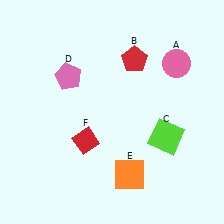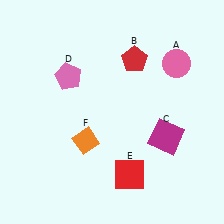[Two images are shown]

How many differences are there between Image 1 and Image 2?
There are 3 differences between the two images.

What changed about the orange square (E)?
In Image 1, E is orange. In Image 2, it changed to red.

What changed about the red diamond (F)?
In Image 1, F is red. In Image 2, it changed to orange.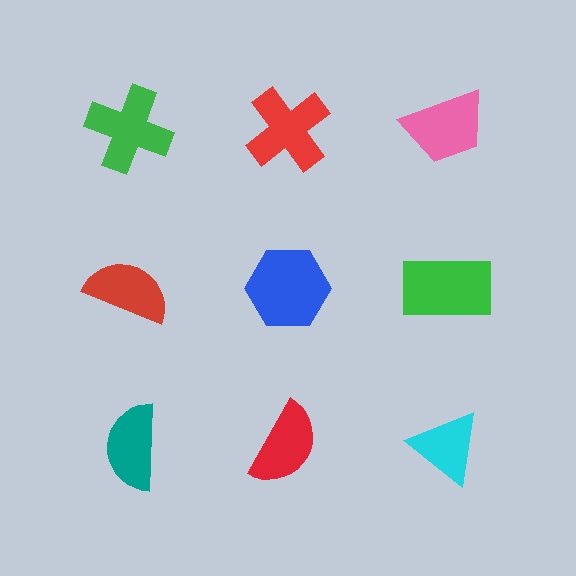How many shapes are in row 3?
3 shapes.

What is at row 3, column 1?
A teal semicircle.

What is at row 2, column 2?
A blue hexagon.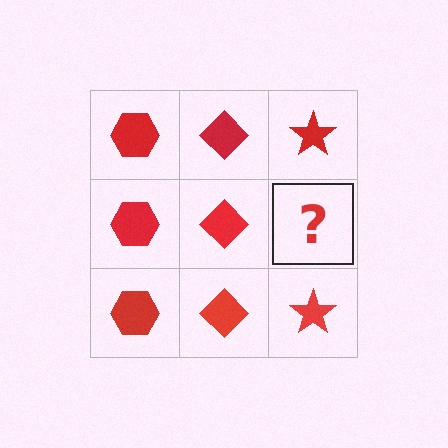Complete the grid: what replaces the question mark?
The question mark should be replaced with a red star.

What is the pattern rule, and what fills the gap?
The rule is that each column has a consistent shape. The gap should be filled with a red star.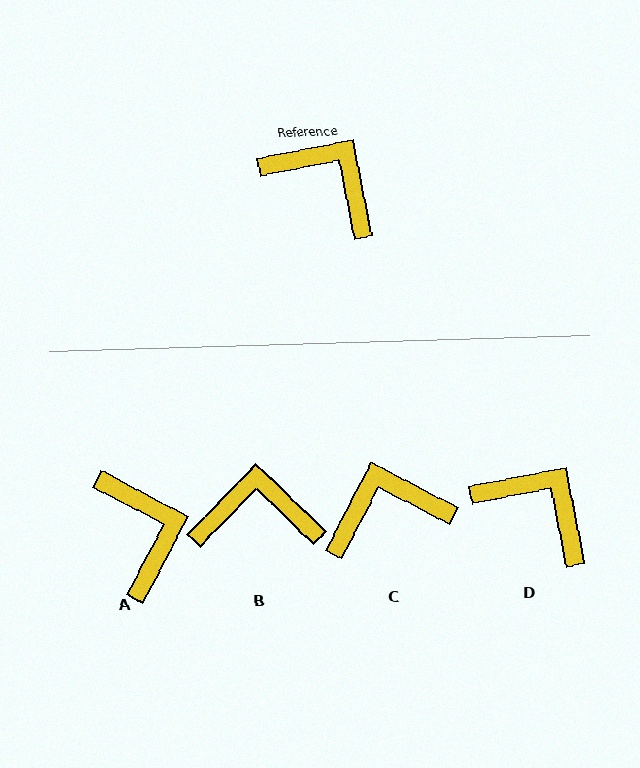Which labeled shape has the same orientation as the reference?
D.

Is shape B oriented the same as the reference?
No, it is off by about 35 degrees.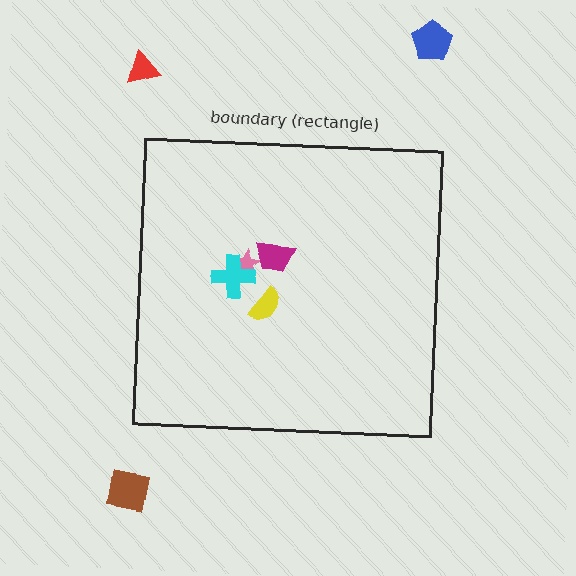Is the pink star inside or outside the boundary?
Inside.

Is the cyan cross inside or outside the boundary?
Inside.